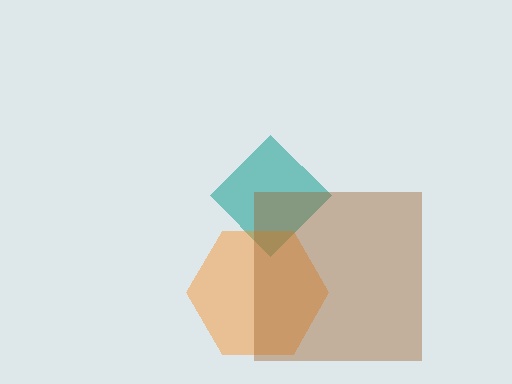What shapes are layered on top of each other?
The layered shapes are: a teal diamond, an orange hexagon, a brown square.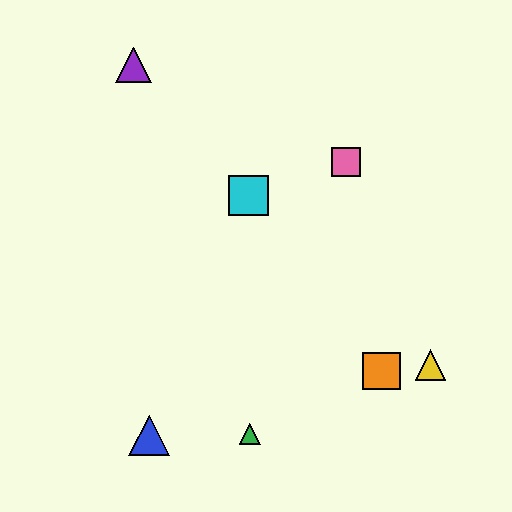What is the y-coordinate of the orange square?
The orange square is at y≈371.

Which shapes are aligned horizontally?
The red square, the cyan square are aligned horizontally.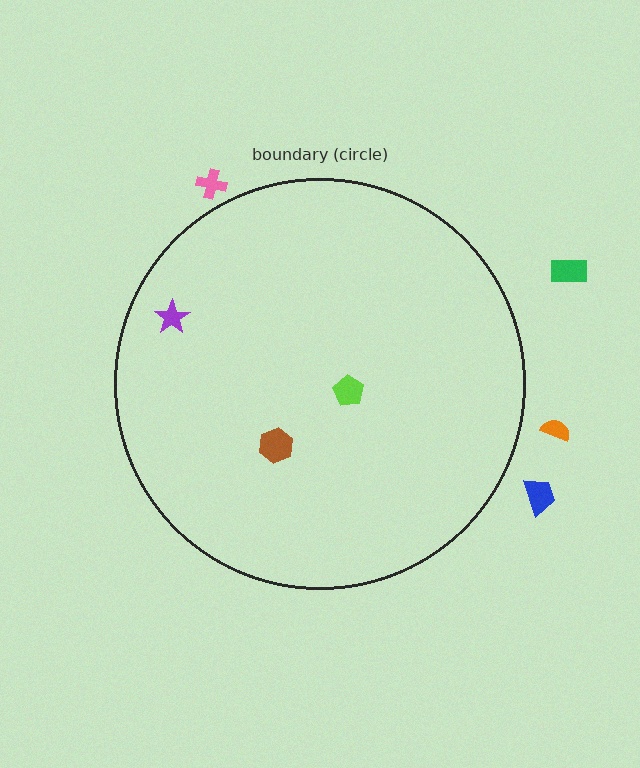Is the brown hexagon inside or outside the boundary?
Inside.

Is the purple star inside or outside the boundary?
Inside.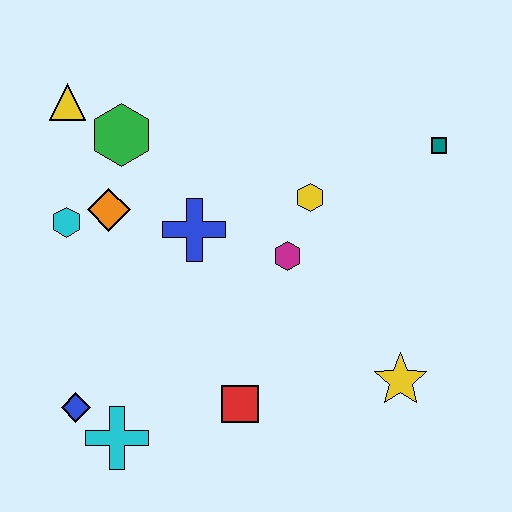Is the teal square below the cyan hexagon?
No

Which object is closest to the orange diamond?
The cyan hexagon is closest to the orange diamond.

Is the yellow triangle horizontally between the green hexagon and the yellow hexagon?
No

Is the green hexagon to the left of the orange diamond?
No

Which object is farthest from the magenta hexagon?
The yellow triangle is farthest from the magenta hexagon.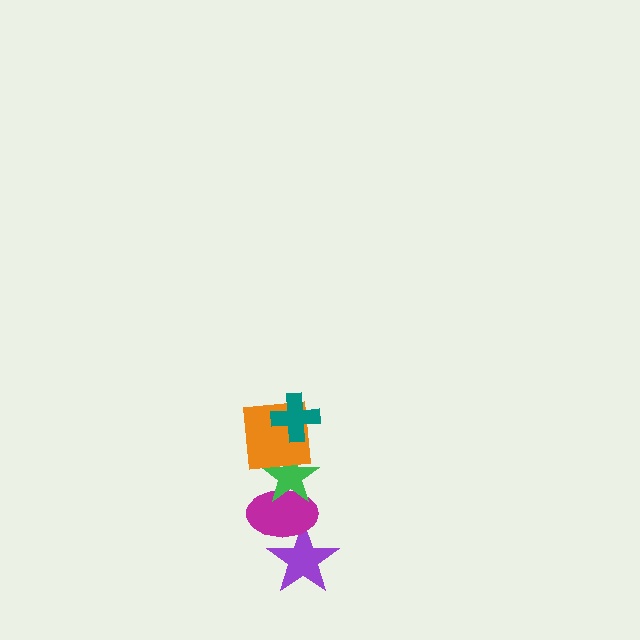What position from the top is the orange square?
The orange square is 2nd from the top.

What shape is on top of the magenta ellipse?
The green star is on top of the magenta ellipse.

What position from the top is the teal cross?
The teal cross is 1st from the top.